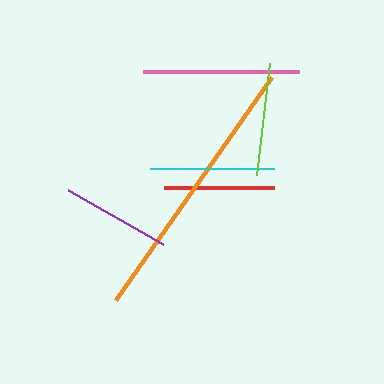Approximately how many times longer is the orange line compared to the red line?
The orange line is approximately 2.5 times the length of the red line.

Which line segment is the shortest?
The purple line is the shortest at approximately 109 pixels.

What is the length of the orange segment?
The orange segment is approximately 272 pixels long.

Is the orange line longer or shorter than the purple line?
The orange line is longer than the purple line.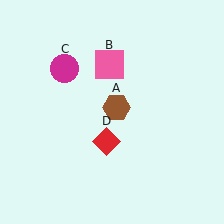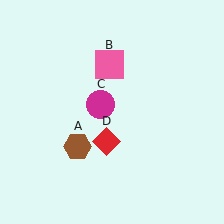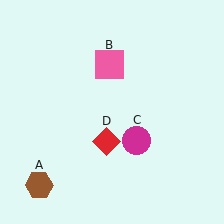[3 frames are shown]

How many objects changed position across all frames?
2 objects changed position: brown hexagon (object A), magenta circle (object C).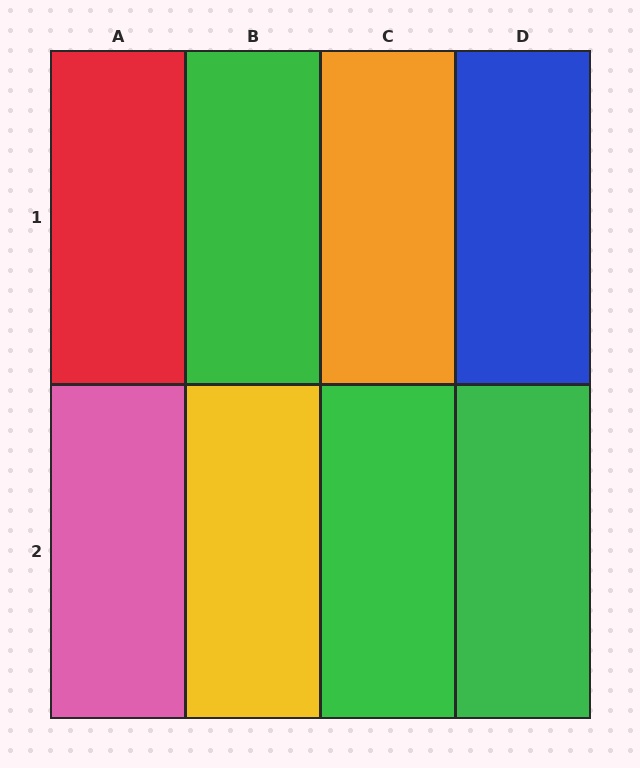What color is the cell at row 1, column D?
Blue.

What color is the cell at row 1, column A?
Red.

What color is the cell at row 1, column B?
Green.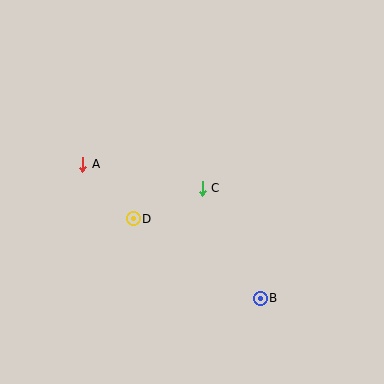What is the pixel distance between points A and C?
The distance between A and C is 122 pixels.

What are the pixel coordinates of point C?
Point C is at (202, 188).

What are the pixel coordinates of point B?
Point B is at (260, 298).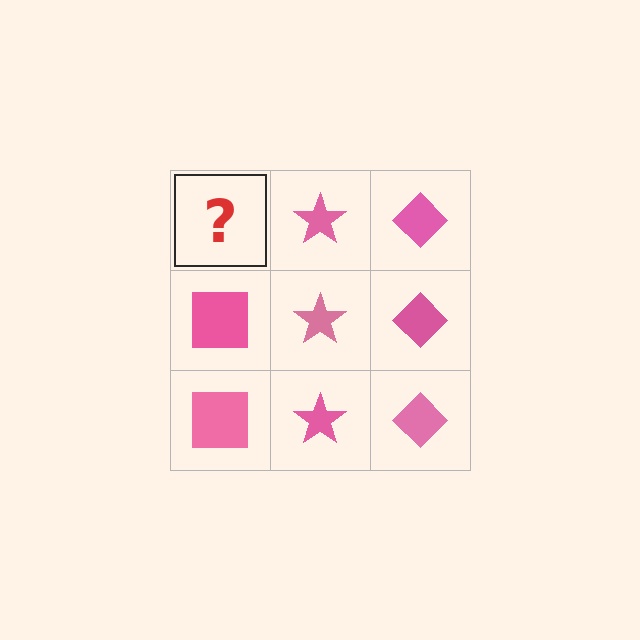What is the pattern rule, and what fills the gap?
The rule is that each column has a consistent shape. The gap should be filled with a pink square.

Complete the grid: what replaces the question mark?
The question mark should be replaced with a pink square.